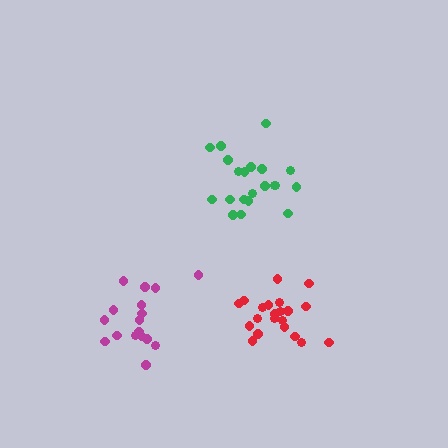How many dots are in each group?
Group 1: 21 dots, Group 2: 17 dots, Group 3: 21 dots (59 total).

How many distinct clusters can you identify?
There are 3 distinct clusters.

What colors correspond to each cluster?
The clusters are colored: red, magenta, green.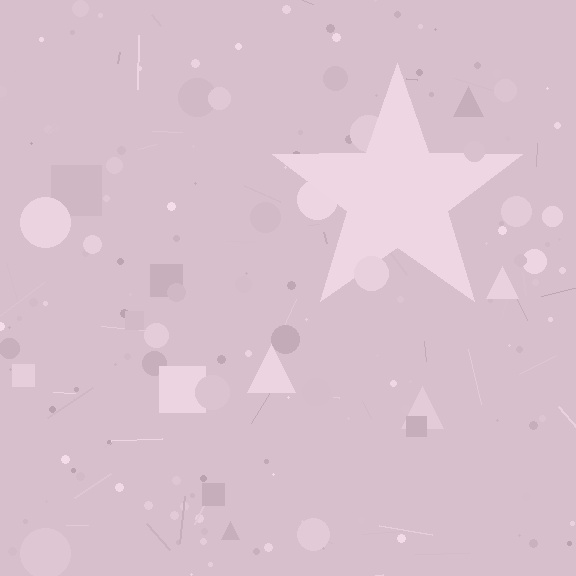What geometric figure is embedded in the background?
A star is embedded in the background.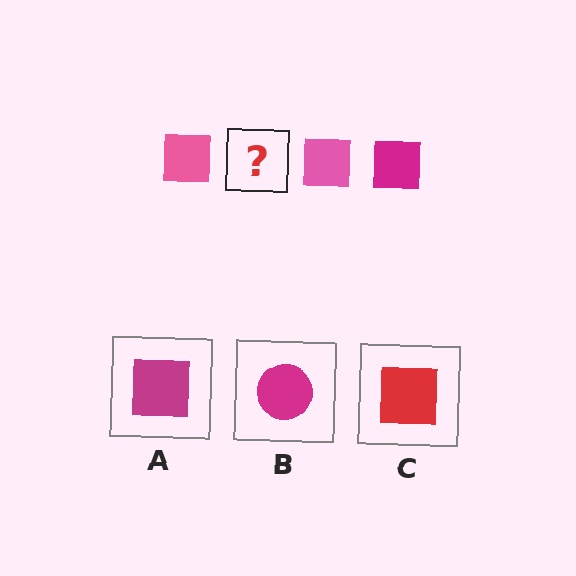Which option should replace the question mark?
Option A.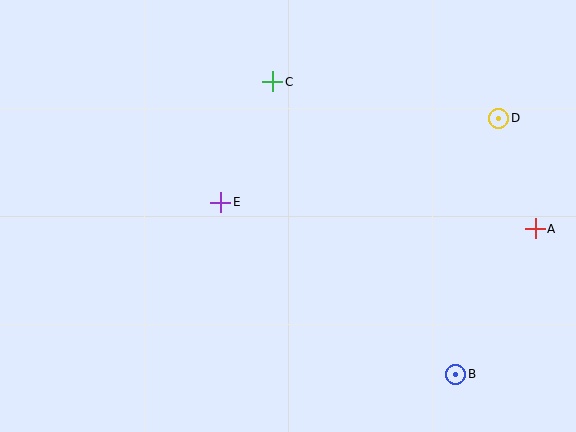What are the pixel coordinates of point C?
Point C is at (273, 82).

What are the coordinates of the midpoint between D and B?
The midpoint between D and B is at (477, 246).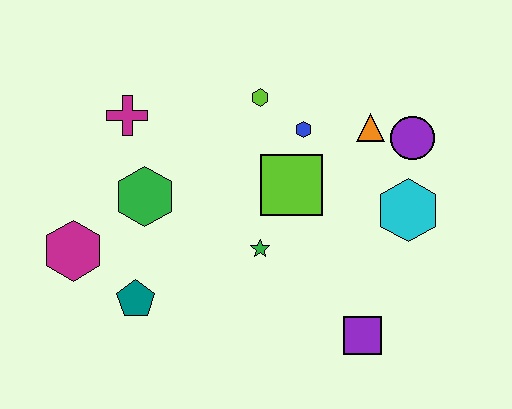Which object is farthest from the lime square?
The magenta hexagon is farthest from the lime square.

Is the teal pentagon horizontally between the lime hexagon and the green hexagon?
No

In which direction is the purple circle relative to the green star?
The purple circle is to the right of the green star.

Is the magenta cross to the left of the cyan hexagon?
Yes